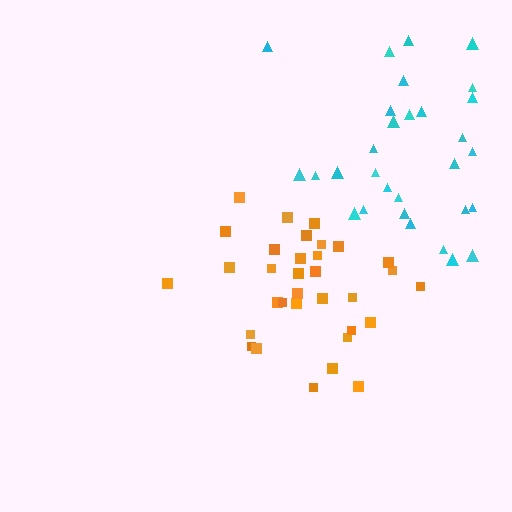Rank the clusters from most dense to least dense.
orange, cyan.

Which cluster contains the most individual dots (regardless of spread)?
Orange (33).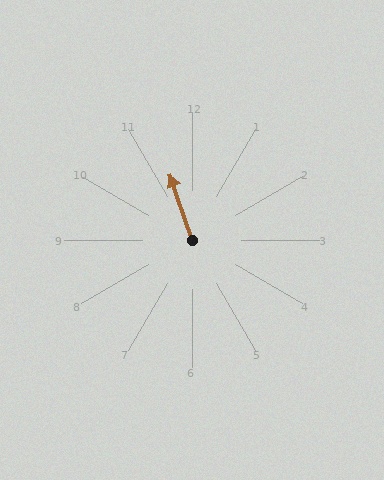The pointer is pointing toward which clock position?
Roughly 11 o'clock.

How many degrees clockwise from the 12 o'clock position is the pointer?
Approximately 342 degrees.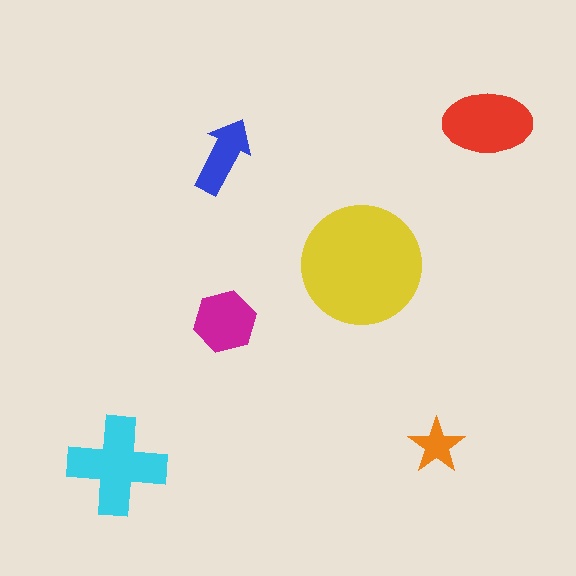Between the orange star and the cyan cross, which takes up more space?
The cyan cross.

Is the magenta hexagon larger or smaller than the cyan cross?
Smaller.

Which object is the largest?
The yellow circle.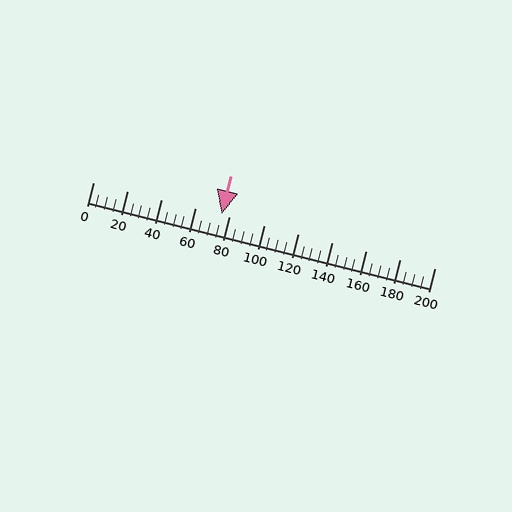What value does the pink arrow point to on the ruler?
The pink arrow points to approximately 75.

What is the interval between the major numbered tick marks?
The major tick marks are spaced 20 units apart.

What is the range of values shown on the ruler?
The ruler shows values from 0 to 200.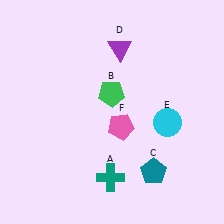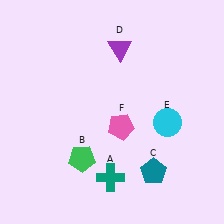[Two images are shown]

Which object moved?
The green pentagon (B) moved down.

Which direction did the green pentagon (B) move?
The green pentagon (B) moved down.